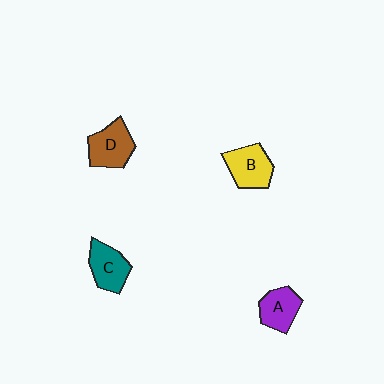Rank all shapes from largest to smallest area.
From largest to smallest: D (brown), B (yellow), C (teal), A (purple).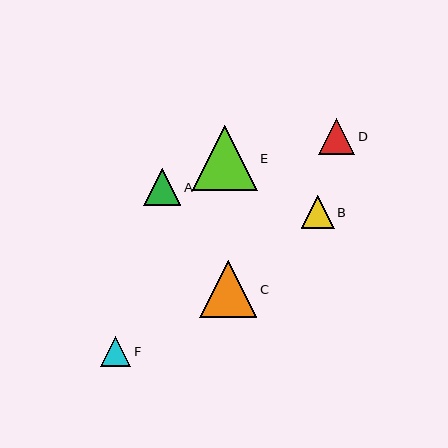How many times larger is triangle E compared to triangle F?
Triangle E is approximately 2.1 times the size of triangle F.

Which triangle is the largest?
Triangle E is the largest with a size of approximately 65 pixels.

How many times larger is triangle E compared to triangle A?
Triangle E is approximately 1.8 times the size of triangle A.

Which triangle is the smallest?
Triangle F is the smallest with a size of approximately 30 pixels.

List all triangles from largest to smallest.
From largest to smallest: E, C, A, D, B, F.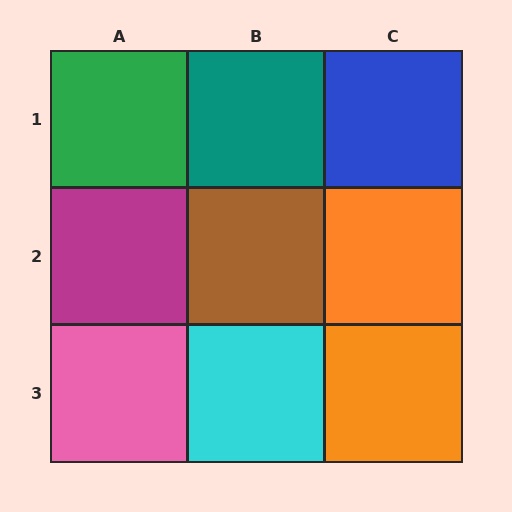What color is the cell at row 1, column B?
Teal.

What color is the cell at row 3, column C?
Orange.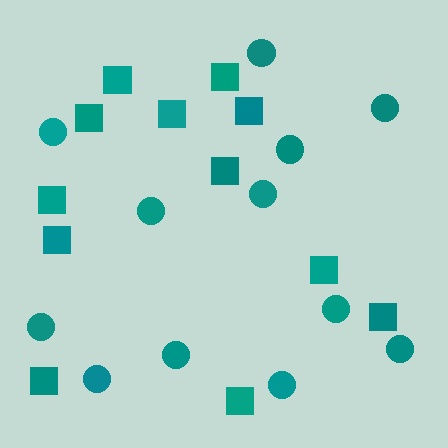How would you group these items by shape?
There are 2 groups: one group of circles (12) and one group of squares (12).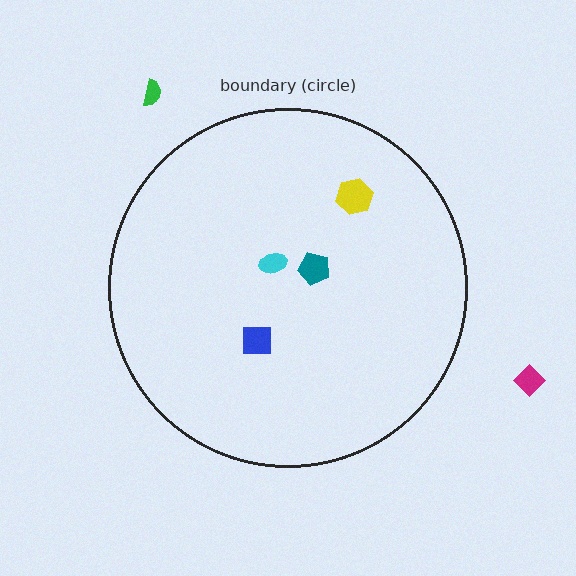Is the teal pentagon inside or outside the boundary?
Inside.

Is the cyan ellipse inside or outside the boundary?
Inside.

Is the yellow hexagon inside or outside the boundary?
Inside.